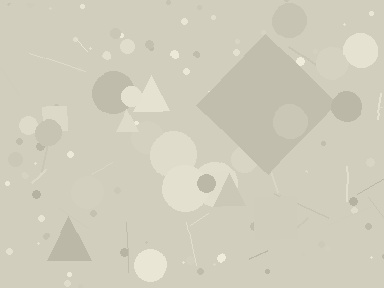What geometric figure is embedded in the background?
A diamond is embedded in the background.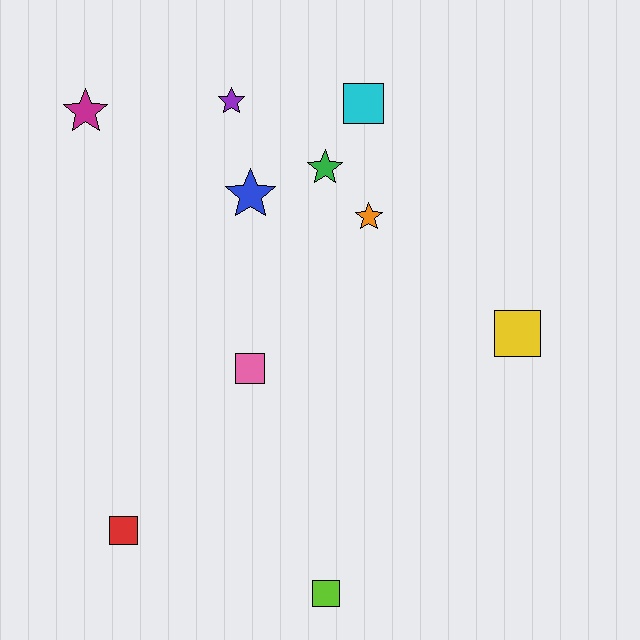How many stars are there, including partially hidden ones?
There are 5 stars.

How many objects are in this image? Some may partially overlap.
There are 10 objects.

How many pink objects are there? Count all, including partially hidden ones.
There is 1 pink object.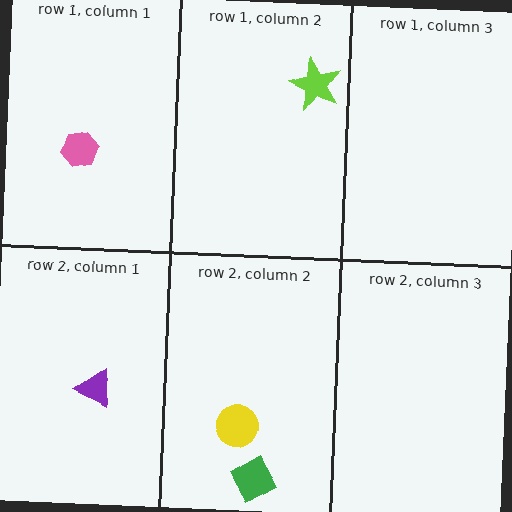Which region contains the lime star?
The row 1, column 2 region.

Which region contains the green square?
The row 2, column 2 region.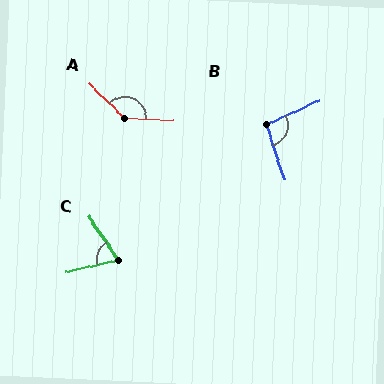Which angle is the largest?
A, at approximately 139 degrees.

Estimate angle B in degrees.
Approximately 96 degrees.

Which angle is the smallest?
C, at approximately 69 degrees.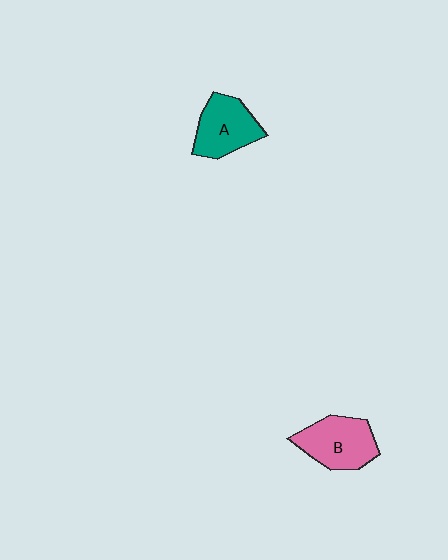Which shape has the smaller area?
Shape A (teal).